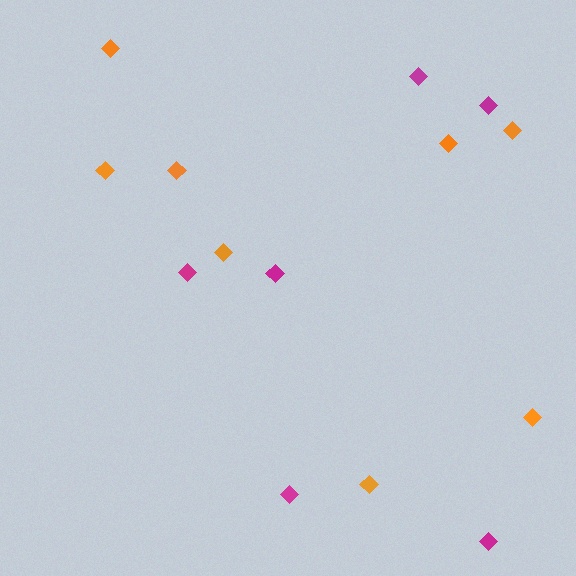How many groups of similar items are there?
There are 2 groups: one group of magenta diamonds (6) and one group of orange diamonds (8).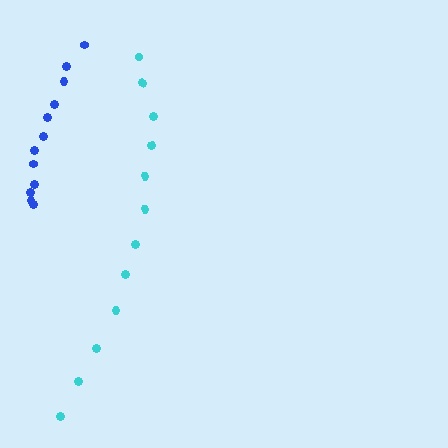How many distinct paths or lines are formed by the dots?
There are 2 distinct paths.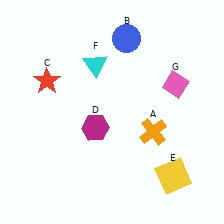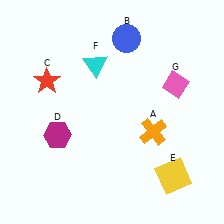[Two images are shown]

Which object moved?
The magenta hexagon (D) moved left.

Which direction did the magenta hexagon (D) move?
The magenta hexagon (D) moved left.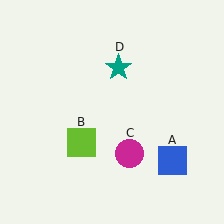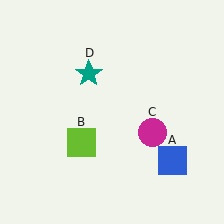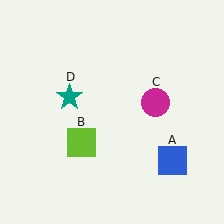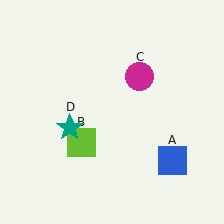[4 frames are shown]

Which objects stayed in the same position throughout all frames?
Blue square (object A) and lime square (object B) remained stationary.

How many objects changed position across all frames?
2 objects changed position: magenta circle (object C), teal star (object D).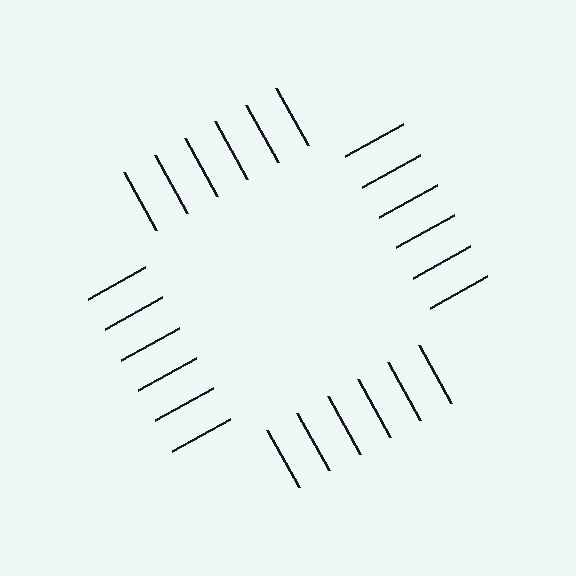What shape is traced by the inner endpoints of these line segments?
An illusory square — the line segments terminate on its edges but no continuous stroke is drawn.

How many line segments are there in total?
24 — 6 along each of the 4 edges.